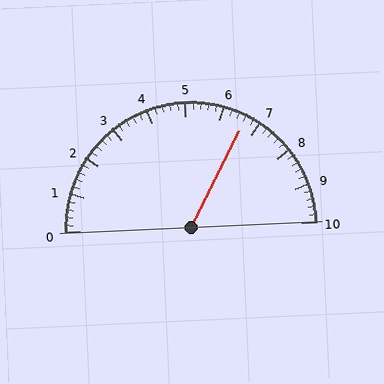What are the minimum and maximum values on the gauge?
The gauge ranges from 0 to 10.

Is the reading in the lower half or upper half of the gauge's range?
The reading is in the upper half of the range (0 to 10).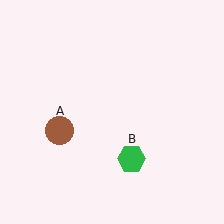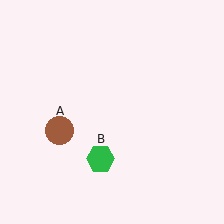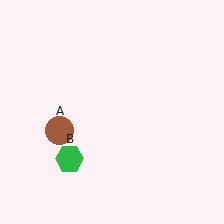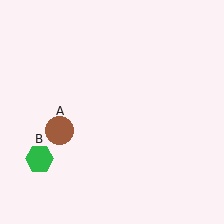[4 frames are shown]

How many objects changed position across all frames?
1 object changed position: green hexagon (object B).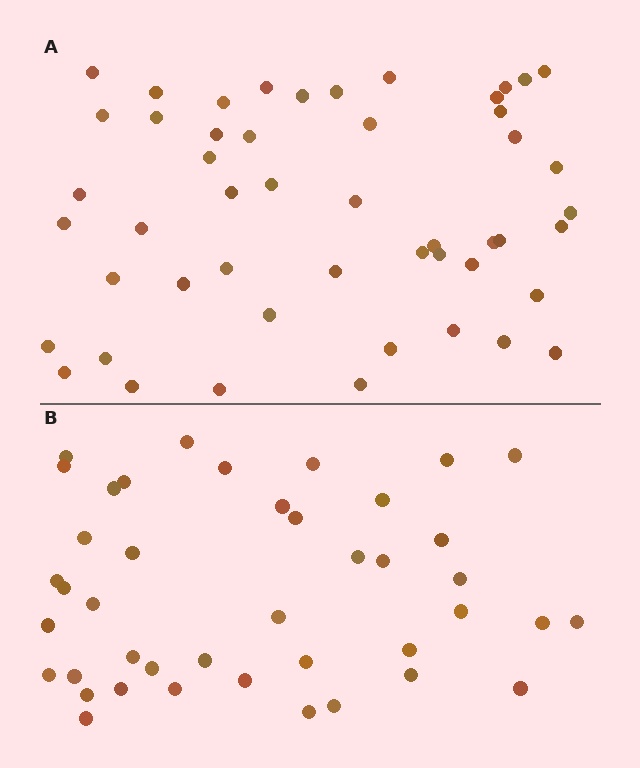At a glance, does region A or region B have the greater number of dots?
Region A (the top region) has more dots.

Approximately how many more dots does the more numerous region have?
Region A has roughly 8 or so more dots than region B.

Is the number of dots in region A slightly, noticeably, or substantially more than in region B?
Region A has only slightly more — the two regions are fairly close. The ratio is roughly 1.2 to 1.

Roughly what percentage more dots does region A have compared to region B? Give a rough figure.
About 20% more.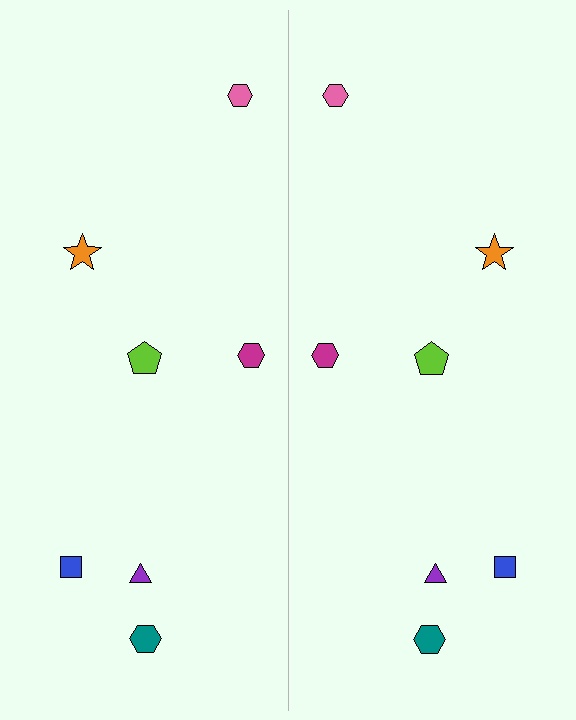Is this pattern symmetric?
Yes, this pattern has bilateral (reflection) symmetry.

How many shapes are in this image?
There are 14 shapes in this image.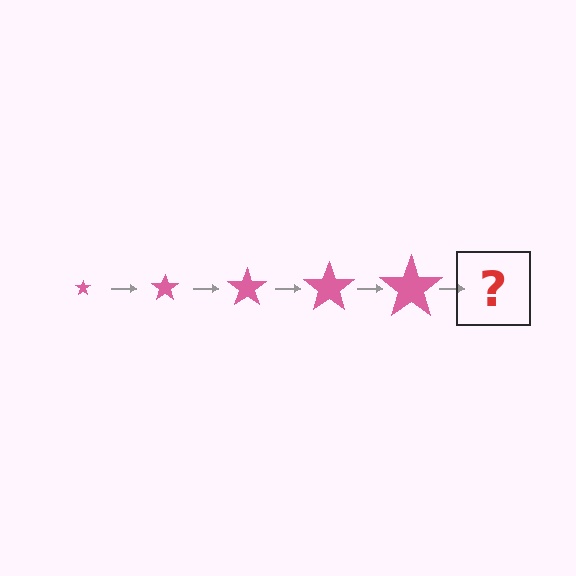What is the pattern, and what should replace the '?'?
The pattern is that the star gets progressively larger each step. The '?' should be a pink star, larger than the previous one.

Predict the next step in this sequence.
The next step is a pink star, larger than the previous one.